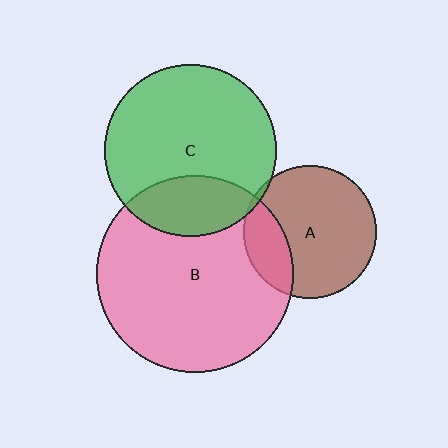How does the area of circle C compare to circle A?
Approximately 1.7 times.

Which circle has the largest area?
Circle B (pink).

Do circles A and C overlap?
Yes.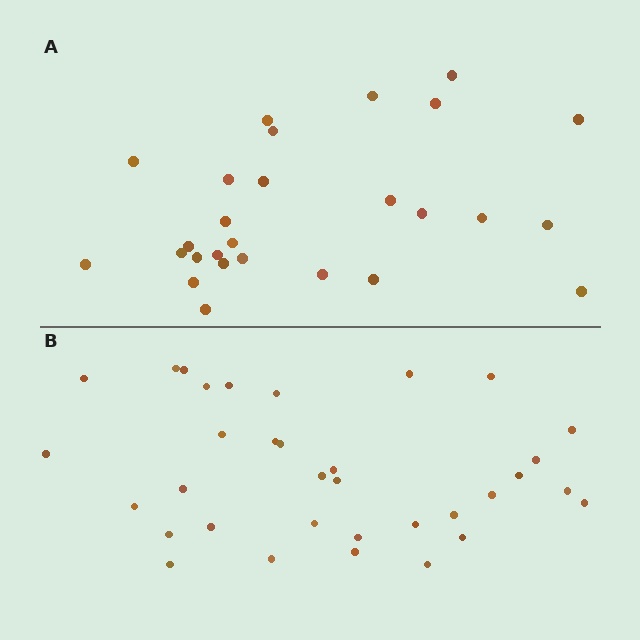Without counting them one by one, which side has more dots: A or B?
Region B (the bottom region) has more dots.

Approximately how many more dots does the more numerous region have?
Region B has roughly 8 or so more dots than region A.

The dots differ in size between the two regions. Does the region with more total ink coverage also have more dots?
No. Region A has more total ink coverage because its dots are larger, but region B actually contains more individual dots. Total area can be misleading — the number of items is what matters here.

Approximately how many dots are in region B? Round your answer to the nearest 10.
About 30 dots. (The exact count is 34, which rounds to 30.)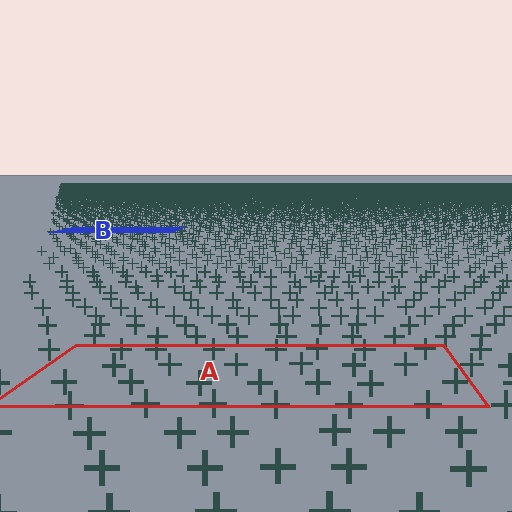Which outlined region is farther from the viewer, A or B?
Region B is farther from the viewer — the texture elements inside it appear smaller and more densely packed.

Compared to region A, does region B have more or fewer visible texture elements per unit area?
Region B has more texture elements per unit area — they are packed more densely because it is farther away.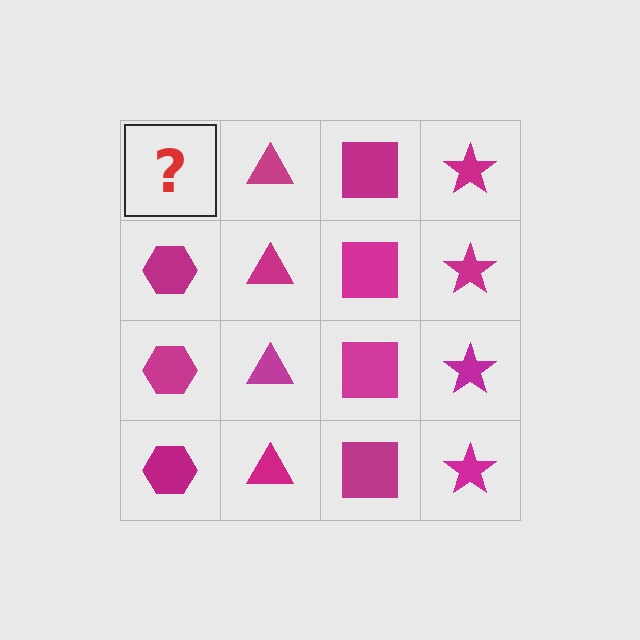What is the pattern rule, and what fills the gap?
The rule is that each column has a consistent shape. The gap should be filled with a magenta hexagon.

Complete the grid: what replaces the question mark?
The question mark should be replaced with a magenta hexagon.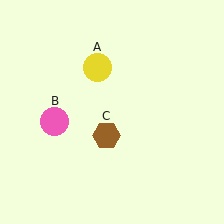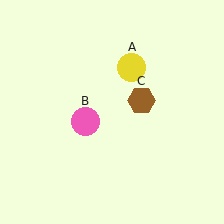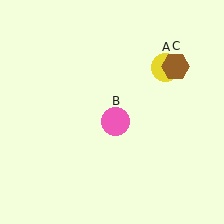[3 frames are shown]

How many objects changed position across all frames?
3 objects changed position: yellow circle (object A), pink circle (object B), brown hexagon (object C).